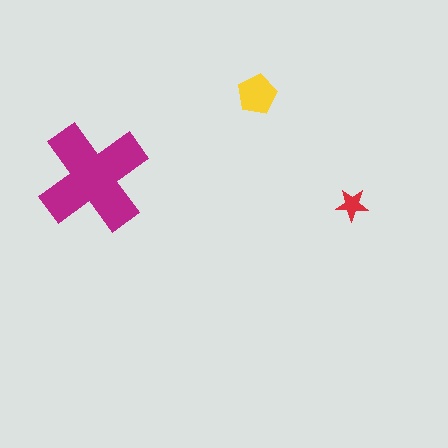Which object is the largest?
The magenta cross.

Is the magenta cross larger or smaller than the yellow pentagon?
Larger.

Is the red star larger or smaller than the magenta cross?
Smaller.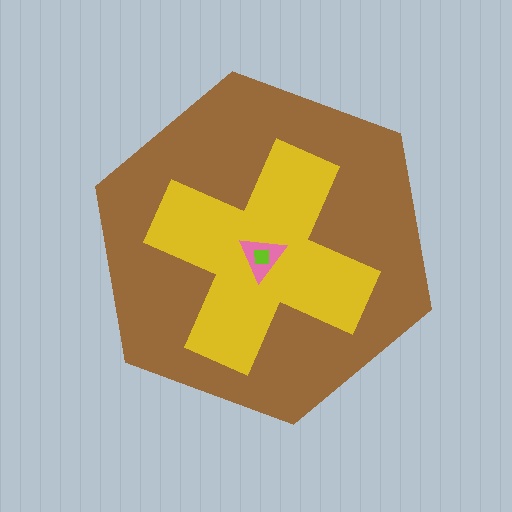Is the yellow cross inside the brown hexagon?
Yes.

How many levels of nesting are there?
4.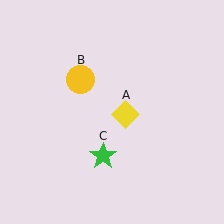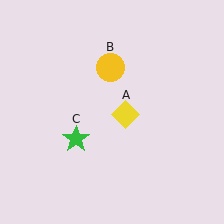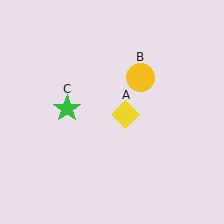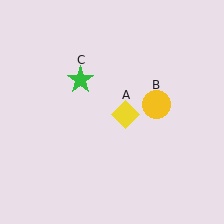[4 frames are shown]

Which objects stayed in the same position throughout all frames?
Yellow diamond (object A) remained stationary.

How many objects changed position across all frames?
2 objects changed position: yellow circle (object B), green star (object C).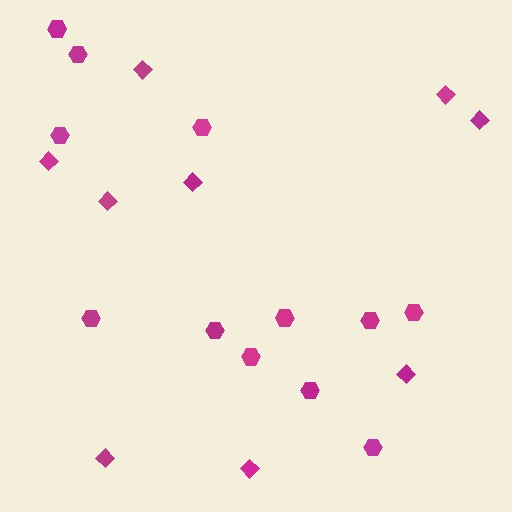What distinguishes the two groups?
There are 2 groups: one group of hexagons (12) and one group of diamonds (9).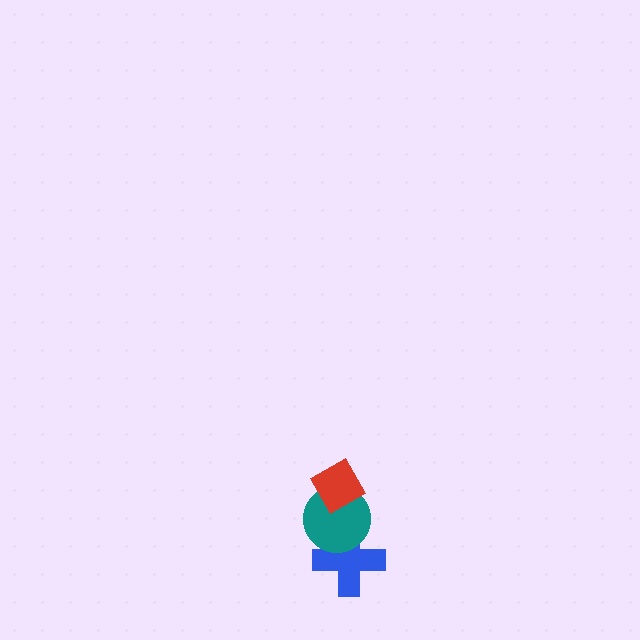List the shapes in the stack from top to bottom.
From top to bottom: the red diamond, the teal circle, the blue cross.